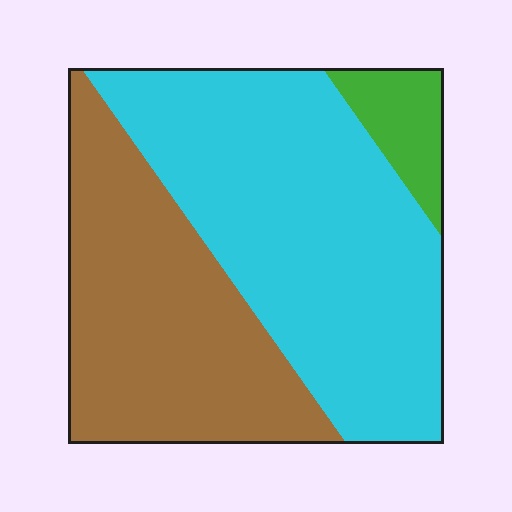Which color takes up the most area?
Cyan, at roughly 55%.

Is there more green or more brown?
Brown.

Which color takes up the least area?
Green, at roughly 5%.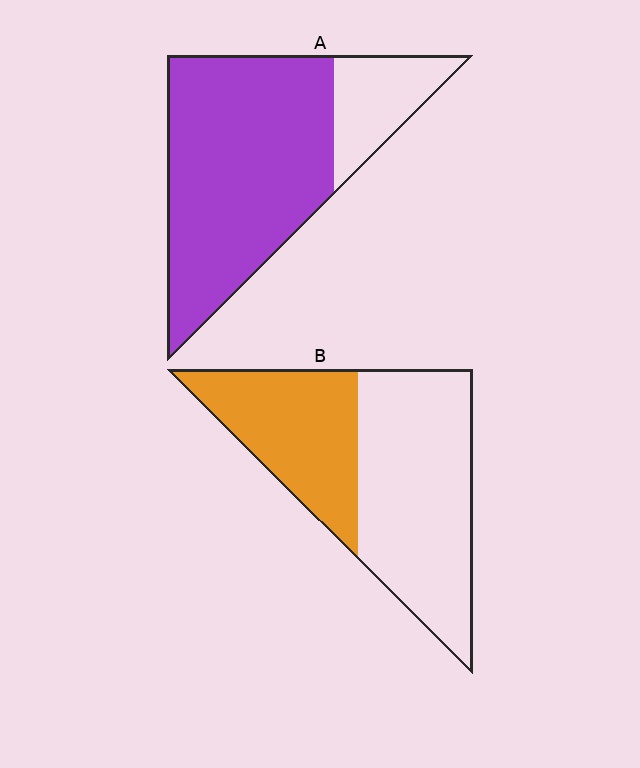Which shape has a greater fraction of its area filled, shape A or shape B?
Shape A.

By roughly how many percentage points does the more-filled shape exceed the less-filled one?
By roughly 40 percentage points (A over B).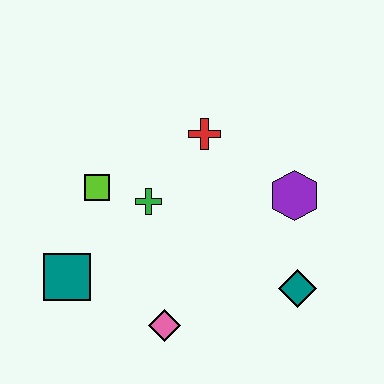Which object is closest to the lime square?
The green cross is closest to the lime square.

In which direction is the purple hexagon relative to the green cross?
The purple hexagon is to the right of the green cross.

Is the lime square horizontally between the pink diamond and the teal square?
Yes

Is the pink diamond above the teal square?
No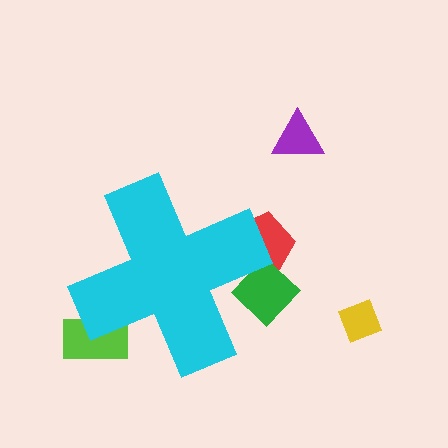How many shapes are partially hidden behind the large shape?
3 shapes are partially hidden.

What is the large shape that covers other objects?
A cyan cross.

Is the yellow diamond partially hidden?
No, the yellow diamond is fully visible.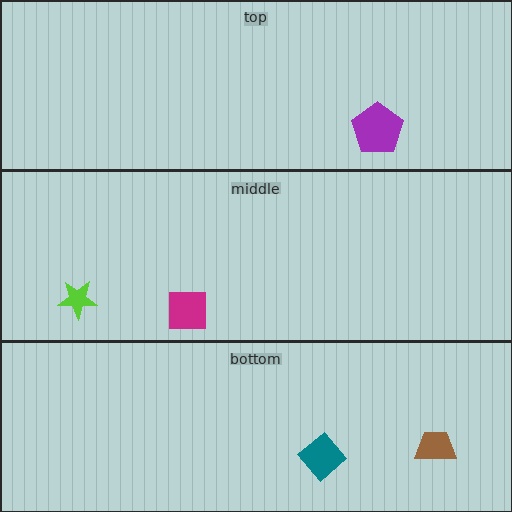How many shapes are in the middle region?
2.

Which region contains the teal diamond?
The bottom region.